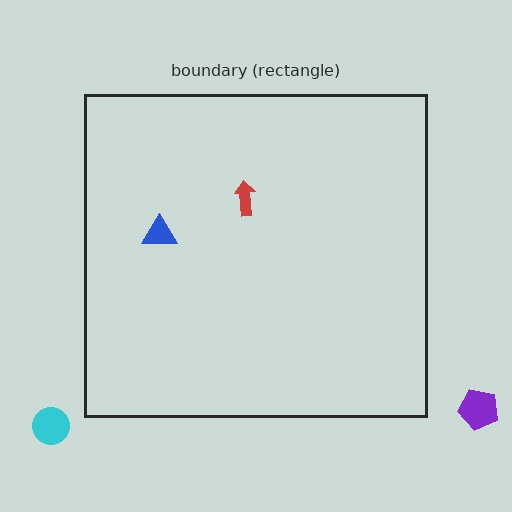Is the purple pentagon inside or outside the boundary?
Outside.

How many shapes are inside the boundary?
2 inside, 2 outside.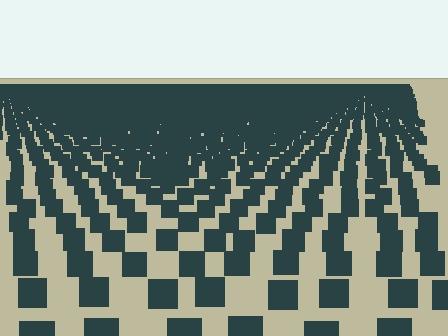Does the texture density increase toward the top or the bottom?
Density increases toward the top.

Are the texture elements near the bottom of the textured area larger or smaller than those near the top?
Larger. Near the bottom, elements are closer to the viewer and appear at a bigger on-screen size.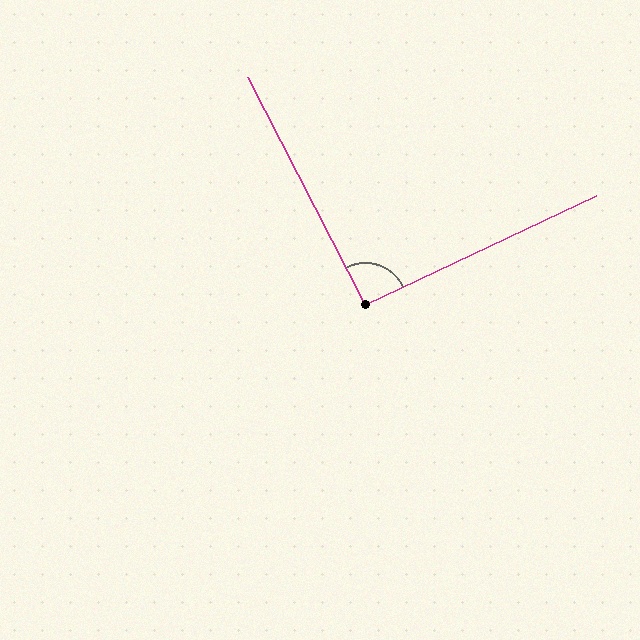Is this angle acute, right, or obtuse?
It is approximately a right angle.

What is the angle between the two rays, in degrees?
Approximately 92 degrees.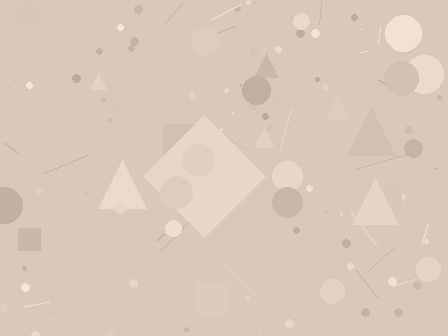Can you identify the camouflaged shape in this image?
The camouflaged shape is a diamond.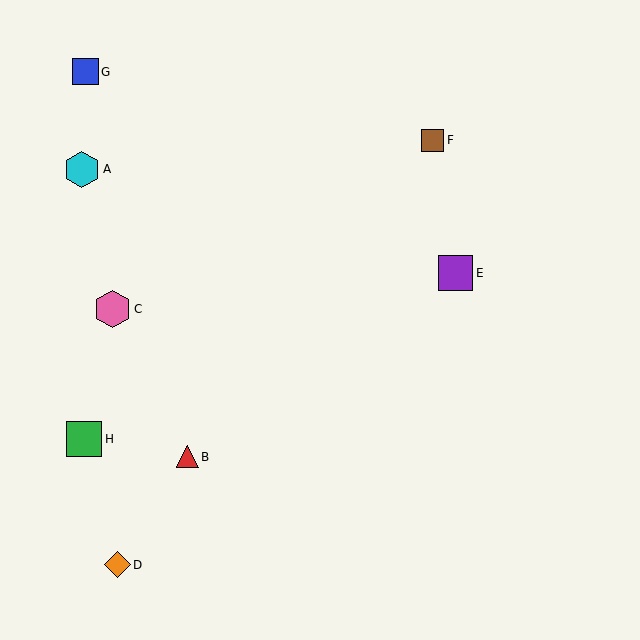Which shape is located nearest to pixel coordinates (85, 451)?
The green square (labeled H) at (84, 439) is nearest to that location.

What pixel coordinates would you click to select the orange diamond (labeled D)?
Click at (117, 565) to select the orange diamond D.